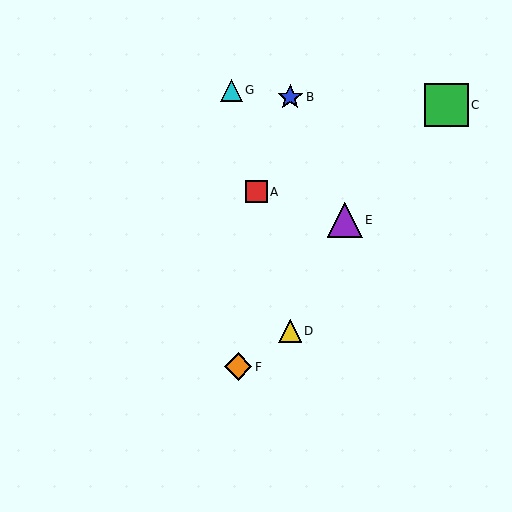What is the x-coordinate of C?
Object C is at x≈447.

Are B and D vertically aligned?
Yes, both are at x≈290.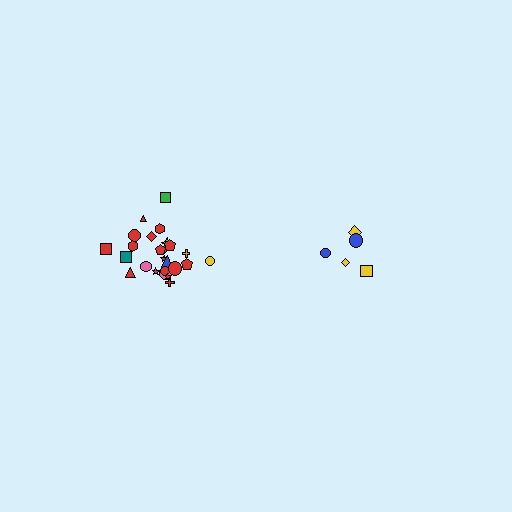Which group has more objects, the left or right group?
The left group.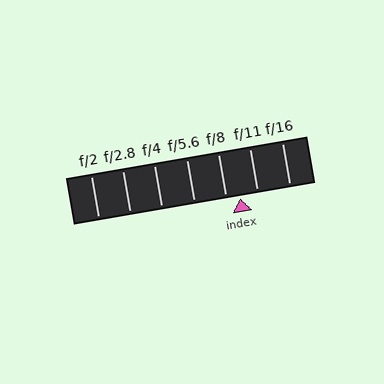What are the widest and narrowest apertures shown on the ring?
The widest aperture shown is f/2 and the narrowest is f/16.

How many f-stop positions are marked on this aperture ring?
There are 7 f-stop positions marked.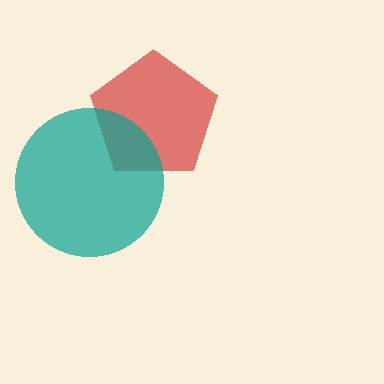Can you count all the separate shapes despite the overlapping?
Yes, there are 2 separate shapes.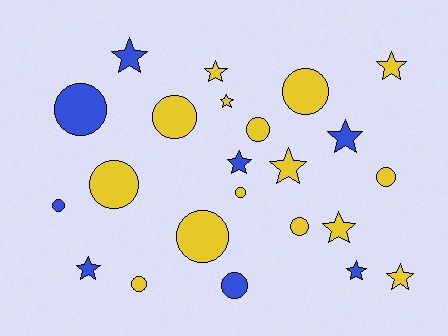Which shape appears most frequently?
Circle, with 12 objects.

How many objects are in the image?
There are 23 objects.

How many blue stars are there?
There are 5 blue stars.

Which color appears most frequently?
Yellow, with 15 objects.